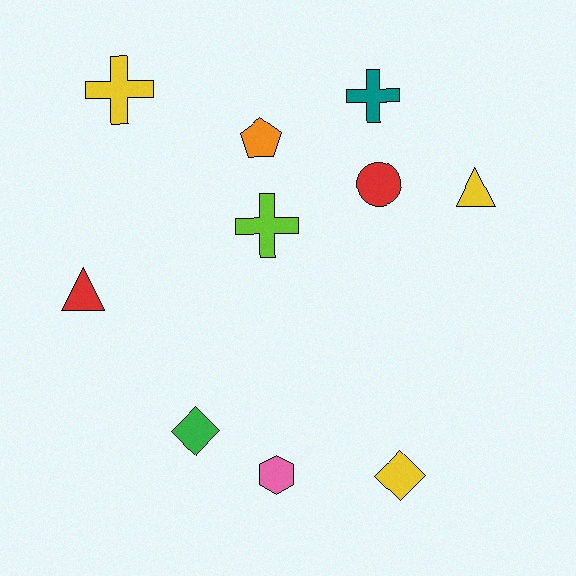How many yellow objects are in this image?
There are 3 yellow objects.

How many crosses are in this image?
There are 3 crosses.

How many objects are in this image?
There are 10 objects.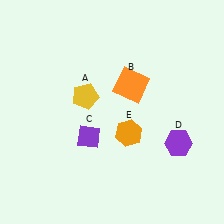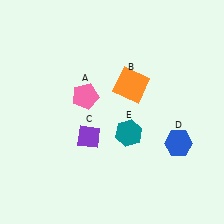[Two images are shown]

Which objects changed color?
A changed from yellow to pink. D changed from purple to blue. E changed from orange to teal.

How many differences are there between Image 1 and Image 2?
There are 3 differences between the two images.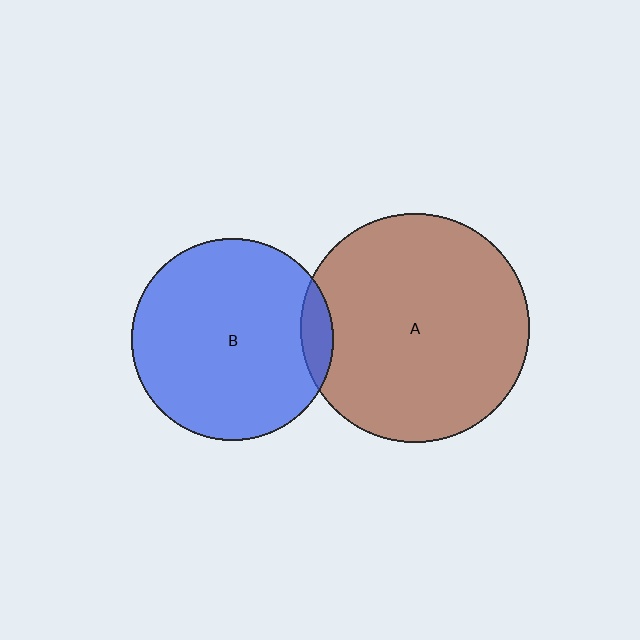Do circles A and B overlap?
Yes.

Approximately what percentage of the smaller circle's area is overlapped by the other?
Approximately 10%.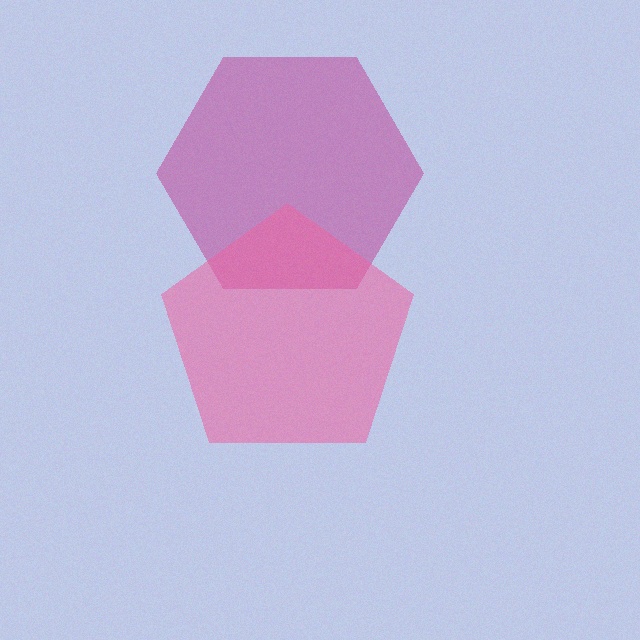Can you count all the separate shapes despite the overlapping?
Yes, there are 2 separate shapes.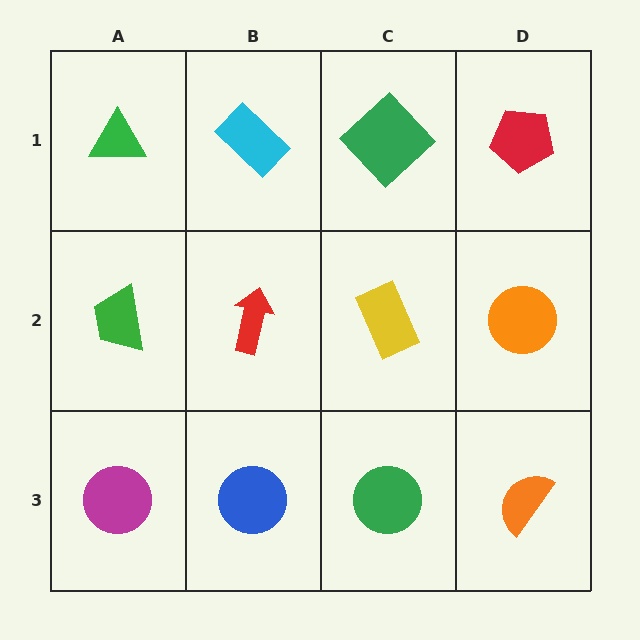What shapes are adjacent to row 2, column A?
A green triangle (row 1, column A), a magenta circle (row 3, column A), a red arrow (row 2, column B).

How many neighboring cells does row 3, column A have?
2.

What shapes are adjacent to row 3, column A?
A green trapezoid (row 2, column A), a blue circle (row 3, column B).